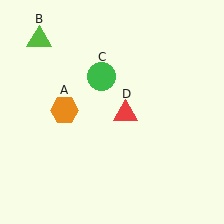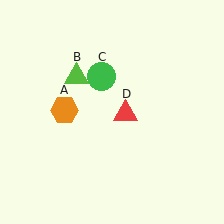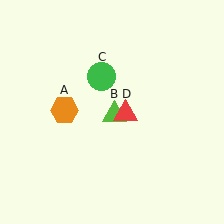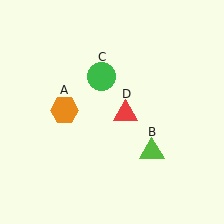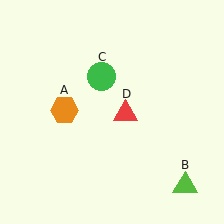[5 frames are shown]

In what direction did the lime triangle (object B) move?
The lime triangle (object B) moved down and to the right.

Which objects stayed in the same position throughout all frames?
Orange hexagon (object A) and green circle (object C) and red triangle (object D) remained stationary.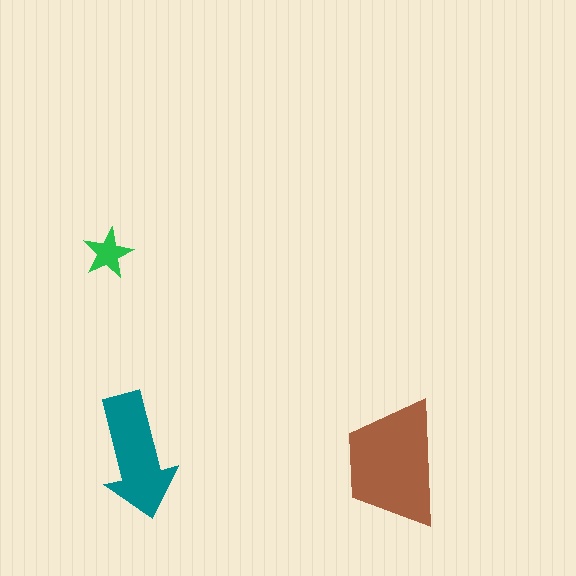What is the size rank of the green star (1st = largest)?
3rd.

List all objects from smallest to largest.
The green star, the teal arrow, the brown trapezoid.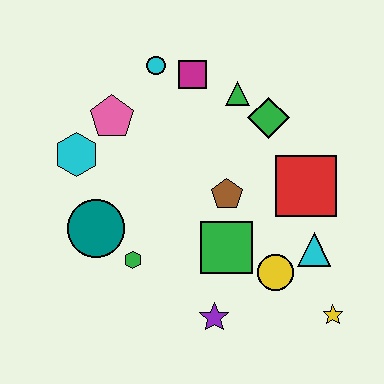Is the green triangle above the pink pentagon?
Yes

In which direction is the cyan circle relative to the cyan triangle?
The cyan circle is above the cyan triangle.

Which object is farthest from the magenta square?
The yellow star is farthest from the magenta square.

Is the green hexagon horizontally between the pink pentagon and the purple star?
Yes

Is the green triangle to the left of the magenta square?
No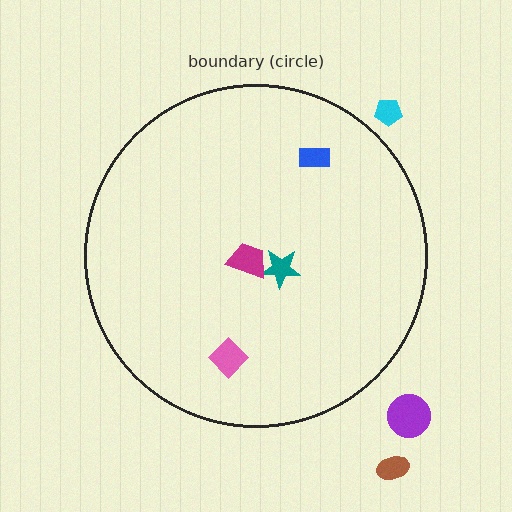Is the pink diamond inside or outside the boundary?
Inside.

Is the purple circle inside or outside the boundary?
Outside.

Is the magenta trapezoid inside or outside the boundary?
Inside.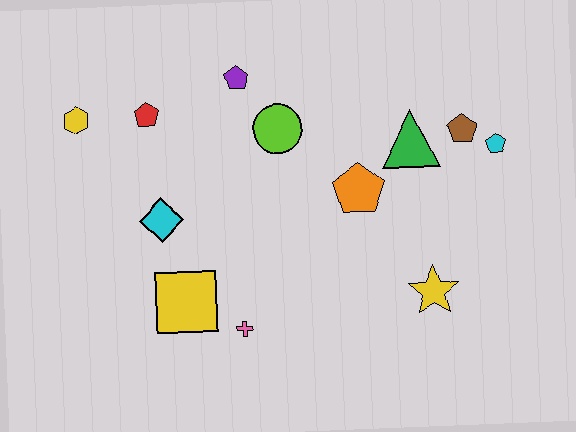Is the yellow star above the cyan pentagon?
No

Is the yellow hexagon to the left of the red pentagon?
Yes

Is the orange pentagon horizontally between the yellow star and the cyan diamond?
Yes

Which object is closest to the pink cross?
The yellow square is closest to the pink cross.